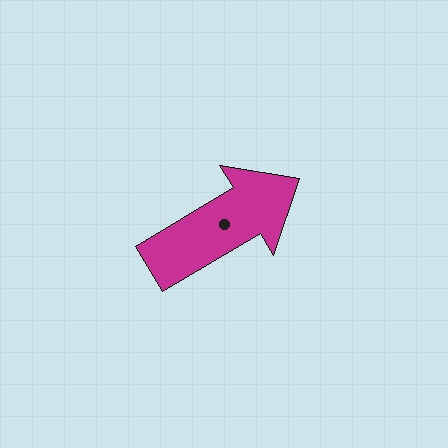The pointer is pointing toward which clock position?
Roughly 2 o'clock.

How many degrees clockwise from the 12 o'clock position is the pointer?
Approximately 59 degrees.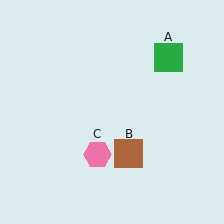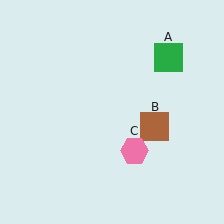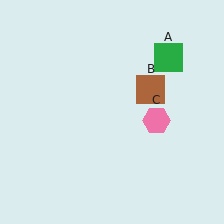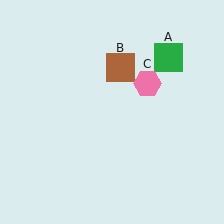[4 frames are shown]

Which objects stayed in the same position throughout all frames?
Green square (object A) remained stationary.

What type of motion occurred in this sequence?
The brown square (object B), pink hexagon (object C) rotated counterclockwise around the center of the scene.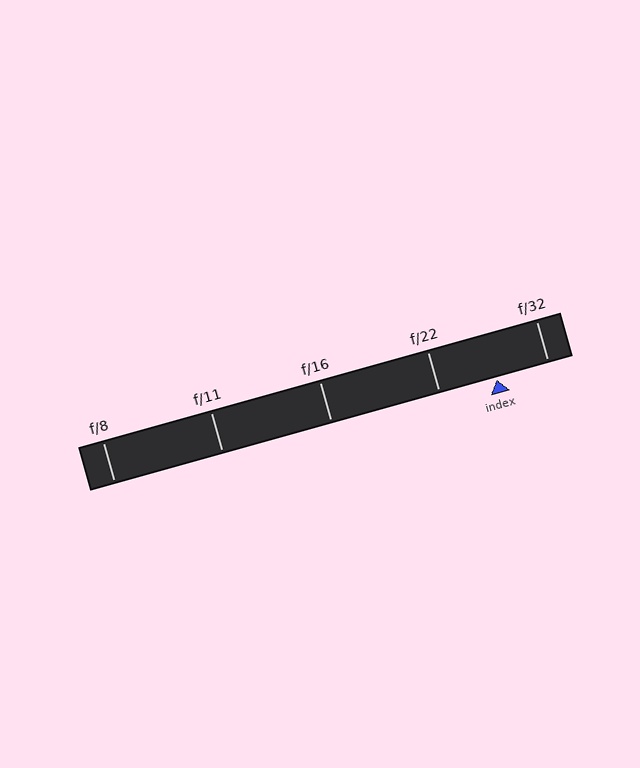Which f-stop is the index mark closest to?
The index mark is closest to f/32.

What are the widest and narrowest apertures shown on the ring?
The widest aperture shown is f/8 and the narrowest is f/32.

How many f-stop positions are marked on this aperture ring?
There are 5 f-stop positions marked.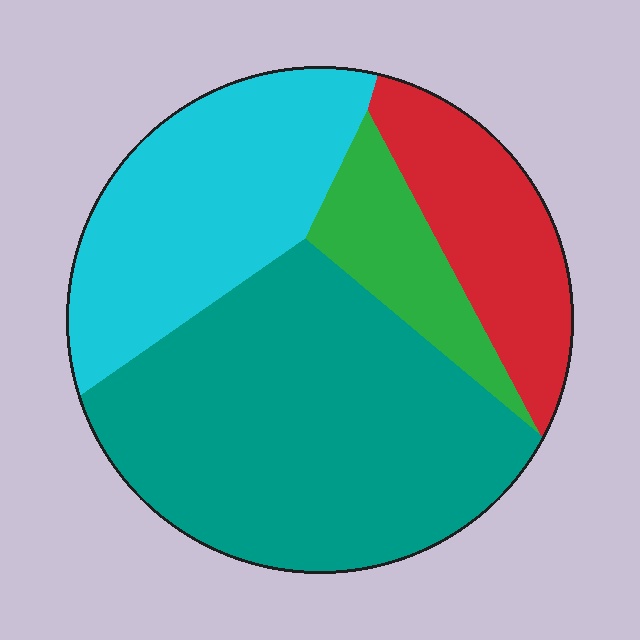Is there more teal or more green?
Teal.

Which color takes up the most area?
Teal, at roughly 45%.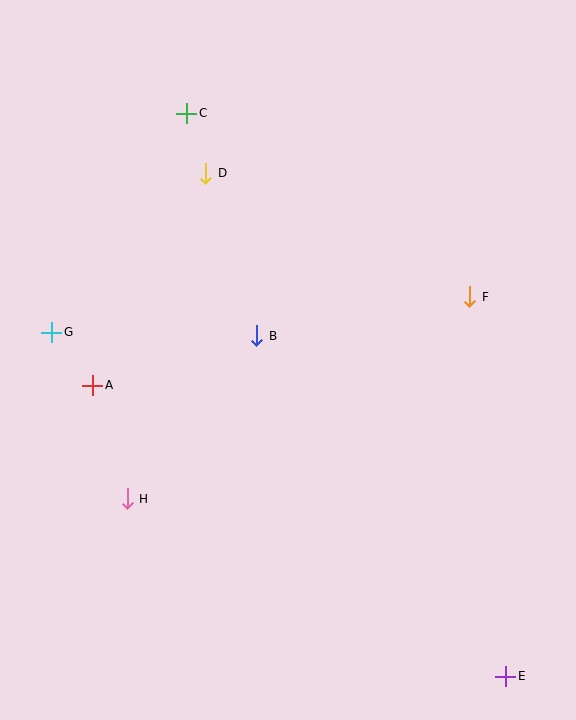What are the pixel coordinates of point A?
Point A is at (93, 385).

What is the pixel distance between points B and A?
The distance between B and A is 172 pixels.